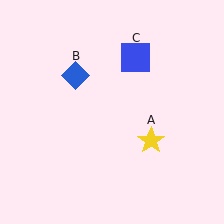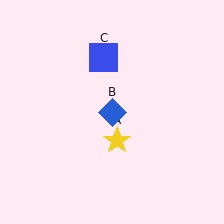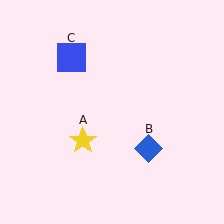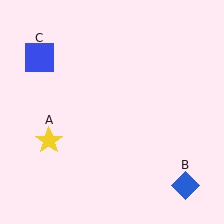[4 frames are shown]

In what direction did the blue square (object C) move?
The blue square (object C) moved left.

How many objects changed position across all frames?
3 objects changed position: yellow star (object A), blue diamond (object B), blue square (object C).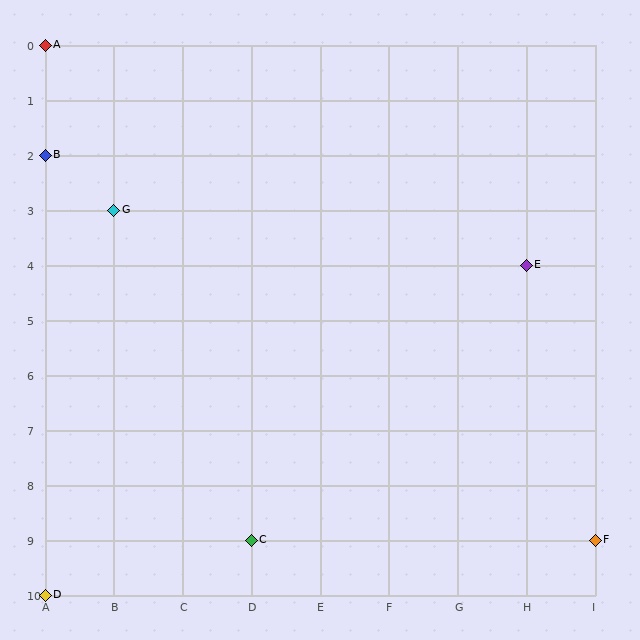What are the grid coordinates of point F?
Point F is at grid coordinates (I, 9).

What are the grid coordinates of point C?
Point C is at grid coordinates (D, 9).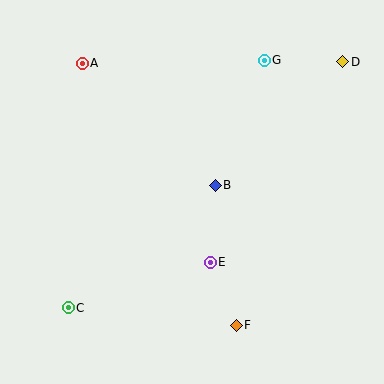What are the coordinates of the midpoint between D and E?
The midpoint between D and E is at (276, 162).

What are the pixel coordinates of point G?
Point G is at (264, 60).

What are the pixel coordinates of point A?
Point A is at (82, 63).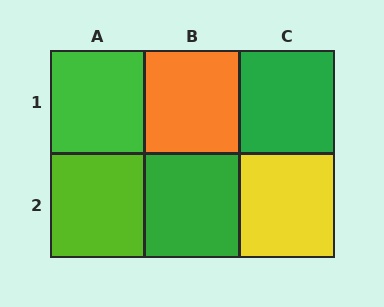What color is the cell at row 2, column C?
Yellow.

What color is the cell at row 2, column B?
Green.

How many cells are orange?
1 cell is orange.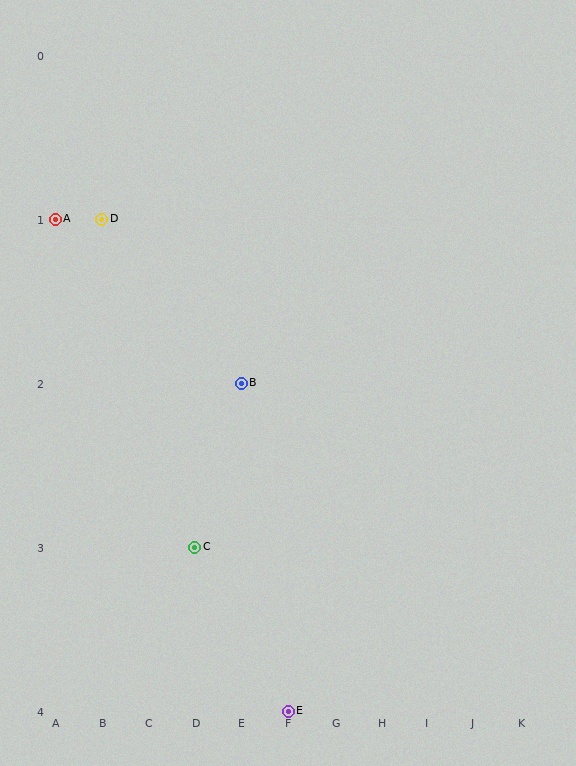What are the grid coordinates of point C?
Point C is at grid coordinates (D, 3).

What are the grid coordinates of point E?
Point E is at grid coordinates (F, 4).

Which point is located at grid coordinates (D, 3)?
Point C is at (D, 3).